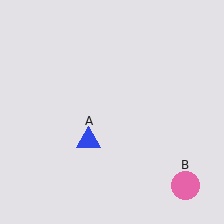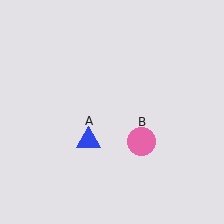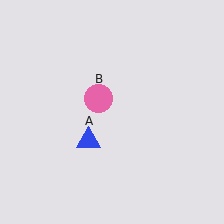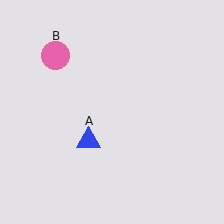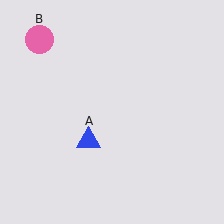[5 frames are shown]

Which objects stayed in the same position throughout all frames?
Blue triangle (object A) remained stationary.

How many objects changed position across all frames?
1 object changed position: pink circle (object B).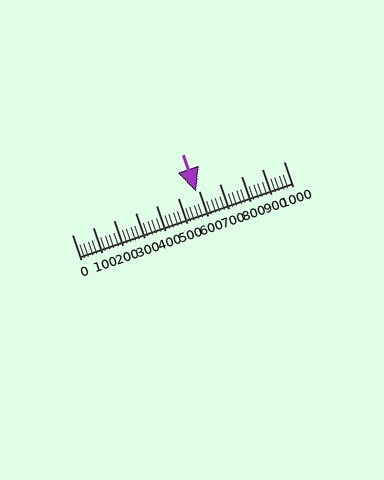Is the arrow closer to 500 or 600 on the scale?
The arrow is closer to 600.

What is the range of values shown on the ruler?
The ruler shows values from 0 to 1000.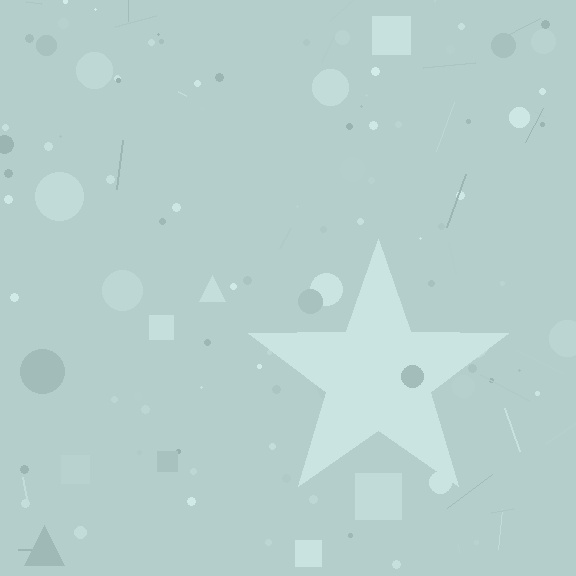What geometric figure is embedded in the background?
A star is embedded in the background.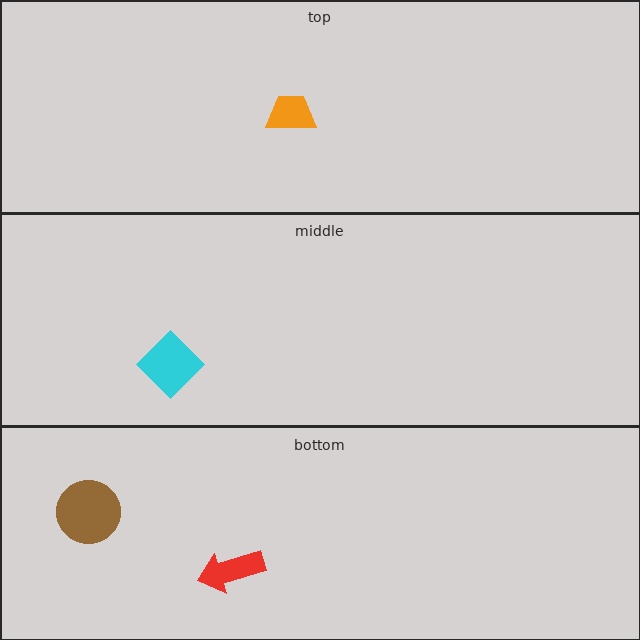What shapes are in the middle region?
The cyan diamond.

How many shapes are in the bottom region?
2.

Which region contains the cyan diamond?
The middle region.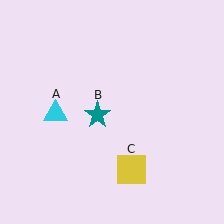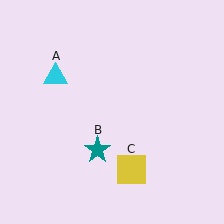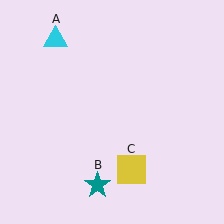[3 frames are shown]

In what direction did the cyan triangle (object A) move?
The cyan triangle (object A) moved up.